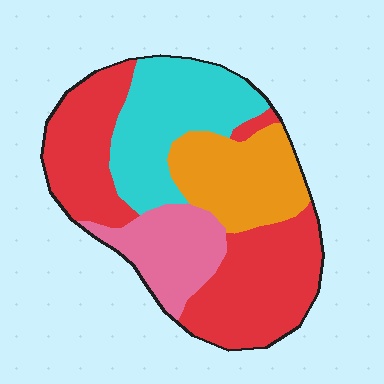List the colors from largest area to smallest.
From largest to smallest: red, cyan, orange, pink.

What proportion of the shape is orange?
Orange takes up less than a quarter of the shape.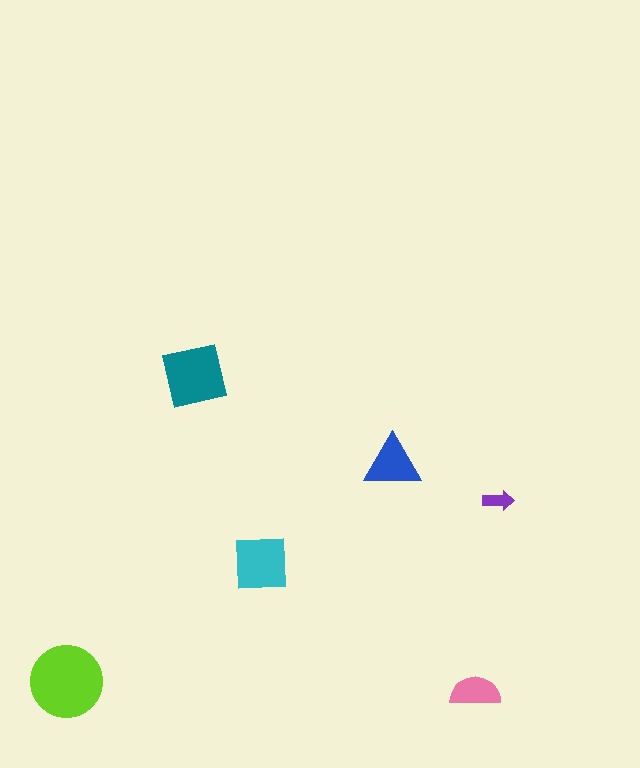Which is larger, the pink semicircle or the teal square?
The teal square.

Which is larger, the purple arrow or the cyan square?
The cyan square.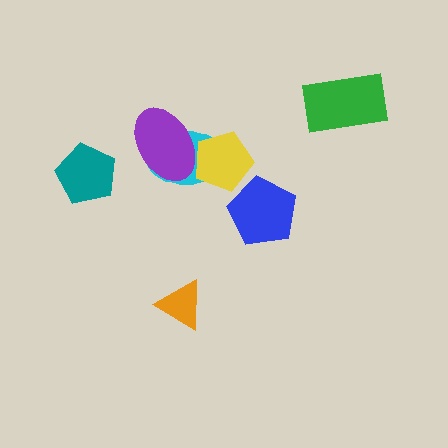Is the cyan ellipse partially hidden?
Yes, it is partially covered by another shape.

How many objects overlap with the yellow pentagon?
2 objects overlap with the yellow pentagon.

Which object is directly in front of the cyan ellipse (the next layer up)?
The yellow pentagon is directly in front of the cyan ellipse.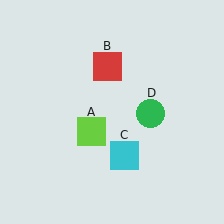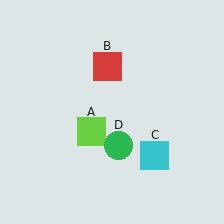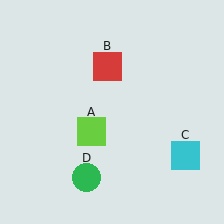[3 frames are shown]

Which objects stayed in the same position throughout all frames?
Lime square (object A) and red square (object B) remained stationary.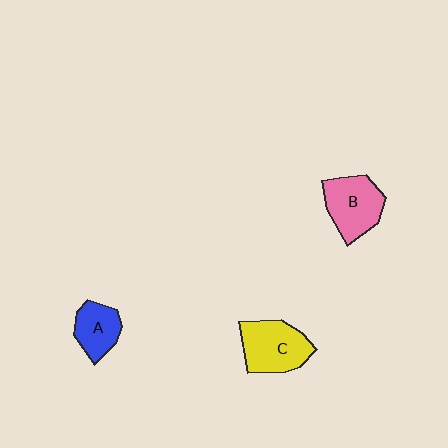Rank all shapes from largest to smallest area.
From largest to smallest: C (yellow), B (pink), A (blue).